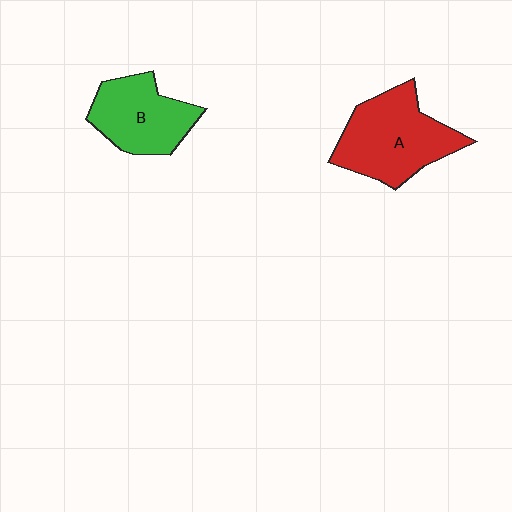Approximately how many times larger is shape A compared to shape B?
Approximately 1.3 times.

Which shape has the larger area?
Shape A (red).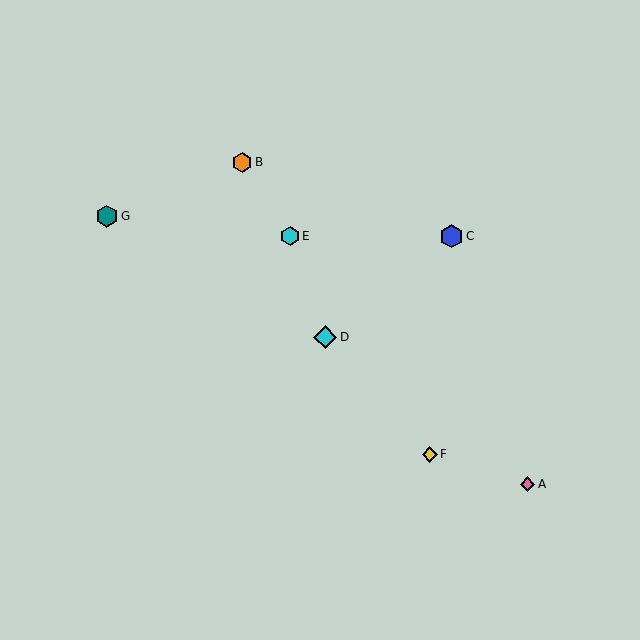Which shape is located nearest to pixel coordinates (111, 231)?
The teal hexagon (labeled G) at (107, 216) is nearest to that location.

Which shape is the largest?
The cyan diamond (labeled D) is the largest.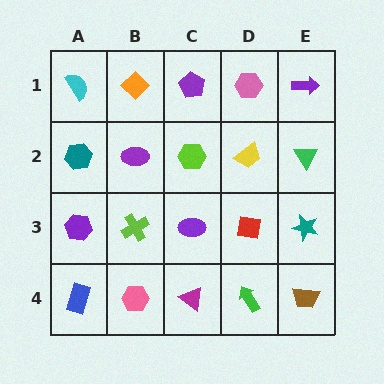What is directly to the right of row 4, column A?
A pink hexagon.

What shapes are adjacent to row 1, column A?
A teal hexagon (row 2, column A), an orange diamond (row 1, column B).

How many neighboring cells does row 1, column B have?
3.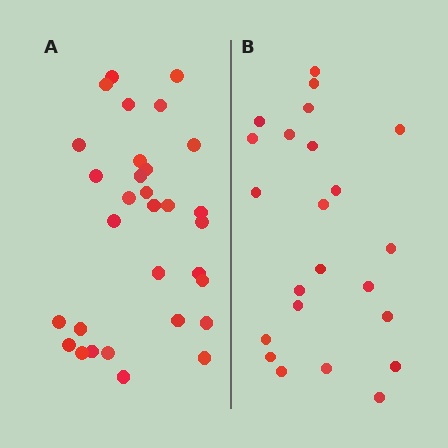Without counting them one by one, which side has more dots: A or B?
Region A (the left region) has more dots.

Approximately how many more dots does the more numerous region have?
Region A has roughly 8 or so more dots than region B.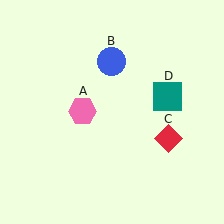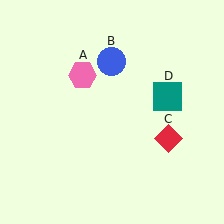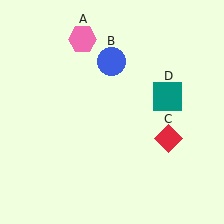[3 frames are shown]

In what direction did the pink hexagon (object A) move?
The pink hexagon (object A) moved up.